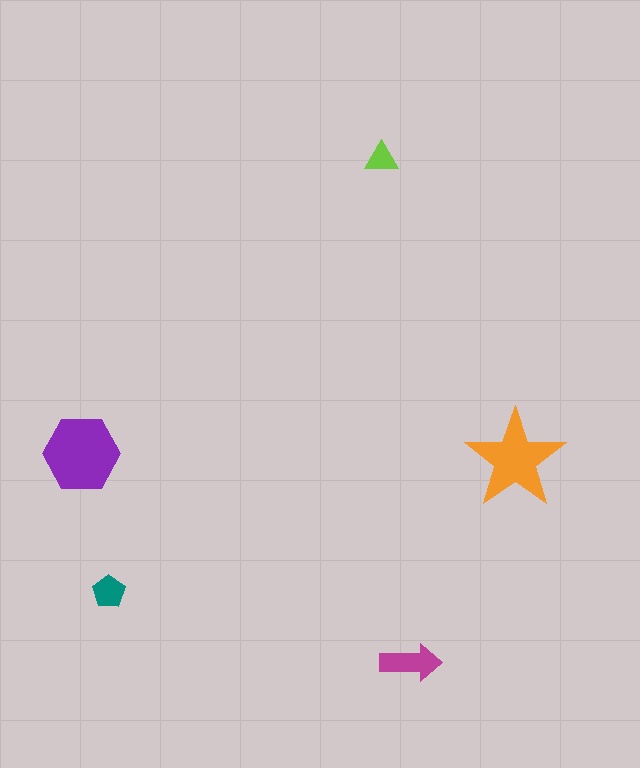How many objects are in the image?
There are 5 objects in the image.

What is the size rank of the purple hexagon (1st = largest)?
1st.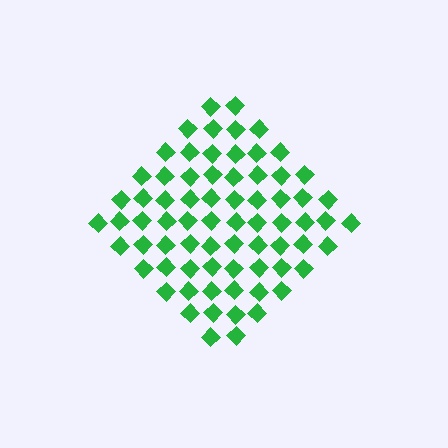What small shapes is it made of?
It is made of small diamonds.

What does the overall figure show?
The overall figure shows a diamond.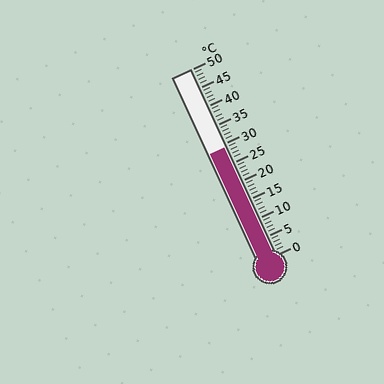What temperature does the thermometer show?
The thermometer shows approximately 29°C.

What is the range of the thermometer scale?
The thermometer scale ranges from 0°C to 50°C.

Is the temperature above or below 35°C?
The temperature is below 35°C.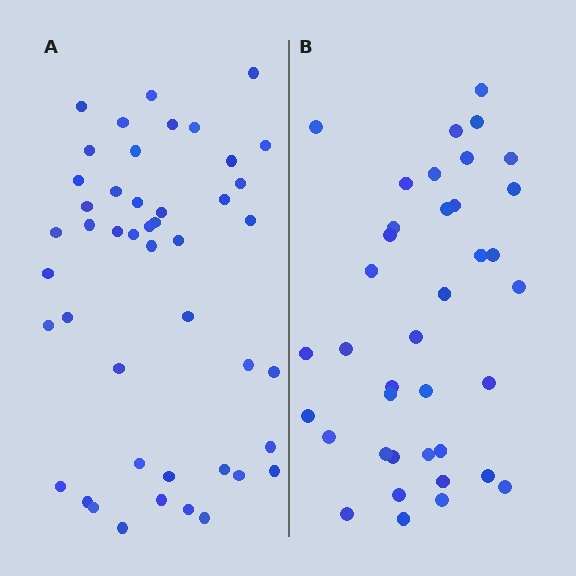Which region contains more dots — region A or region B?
Region A (the left region) has more dots.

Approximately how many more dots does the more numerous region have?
Region A has roughly 8 or so more dots than region B.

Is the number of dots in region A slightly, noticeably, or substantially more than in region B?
Region A has only slightly more — the two regions are fairly close. The ratio is roughly 1.2 to 1.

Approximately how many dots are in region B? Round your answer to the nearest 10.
About 40 dots. (The exact count is 38, which rounds to 40.)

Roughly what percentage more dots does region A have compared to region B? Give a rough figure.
About 20% more.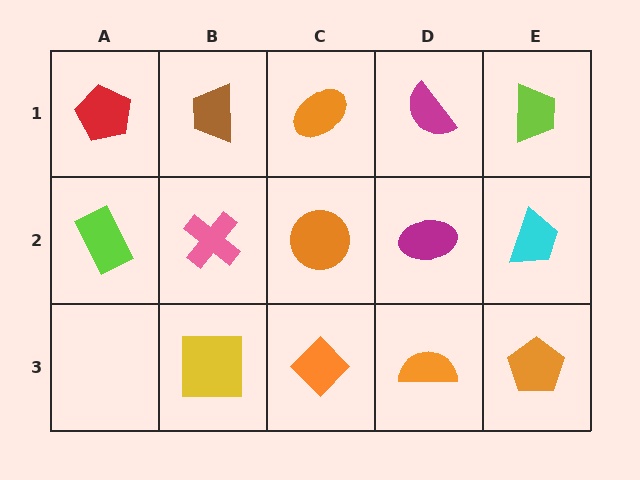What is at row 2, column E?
A cyan trapezoid.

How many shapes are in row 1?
5 shapes.